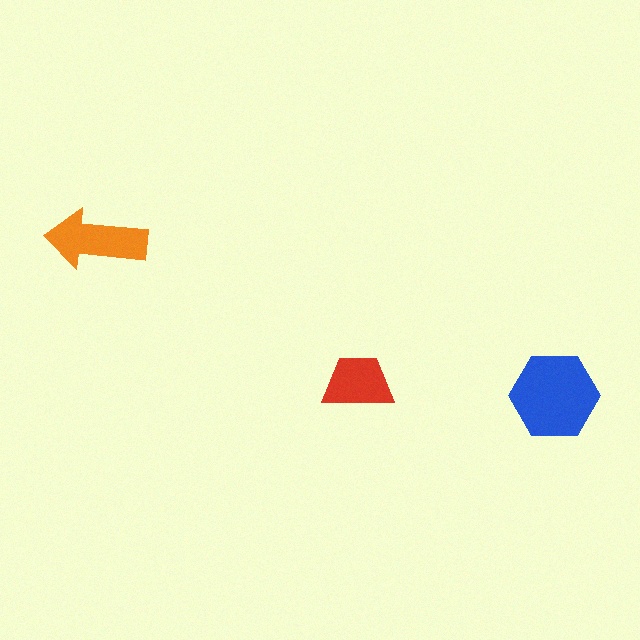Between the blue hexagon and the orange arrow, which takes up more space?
The blue hexagon.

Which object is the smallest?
The red trapezoid.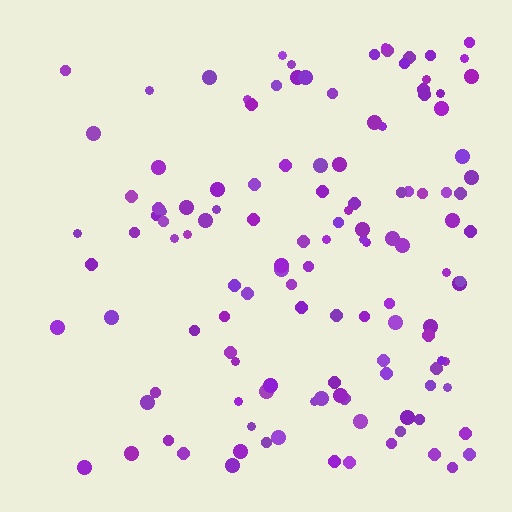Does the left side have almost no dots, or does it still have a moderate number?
Still a moderate number, just noticeably fewer than the right.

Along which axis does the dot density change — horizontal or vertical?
Horizontal.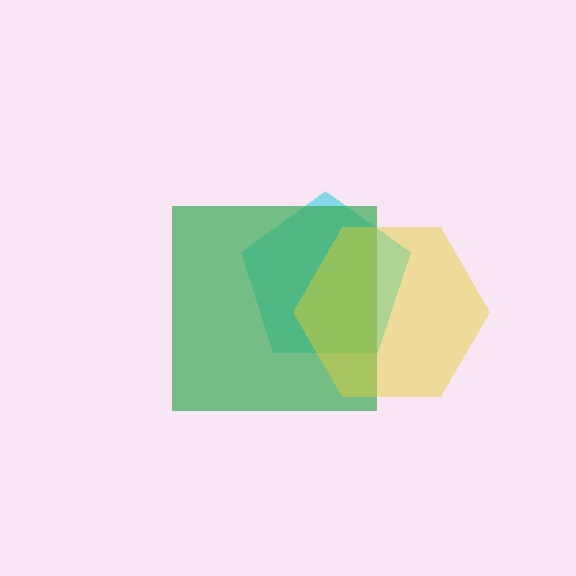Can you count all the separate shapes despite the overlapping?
Yes, there are 3 separate shapes.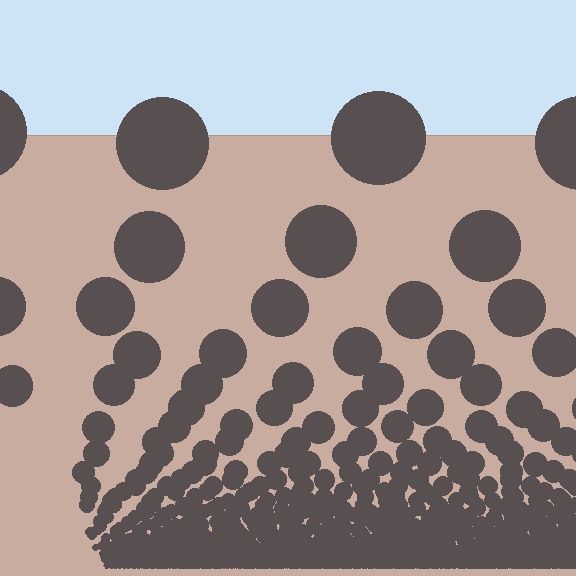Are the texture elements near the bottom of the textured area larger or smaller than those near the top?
Smaller. The gradient is inverted — elements near the bottom are smaller and denser.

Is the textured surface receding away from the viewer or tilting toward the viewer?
The surface appears to tilt toward the viewer. Texture elements get larger and sparser toward the top.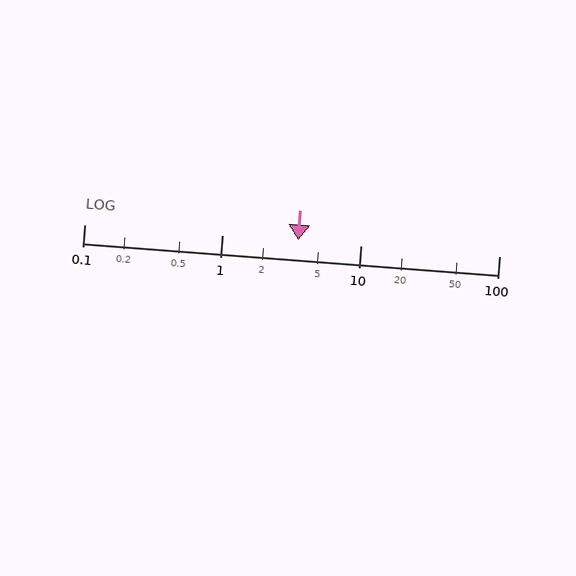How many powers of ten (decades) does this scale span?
The scale spans 3 decades, from 0.1 to 100.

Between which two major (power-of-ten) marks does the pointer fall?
The pointer is between 1 and 10.